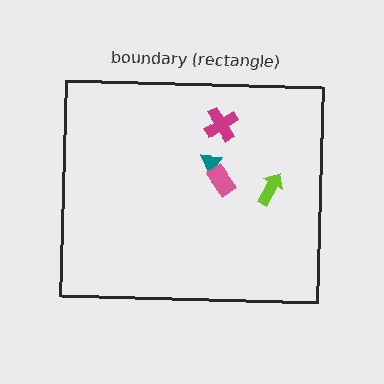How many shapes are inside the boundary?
4 inside, 0 outside.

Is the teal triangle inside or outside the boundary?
Inside.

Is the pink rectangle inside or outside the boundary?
Inside.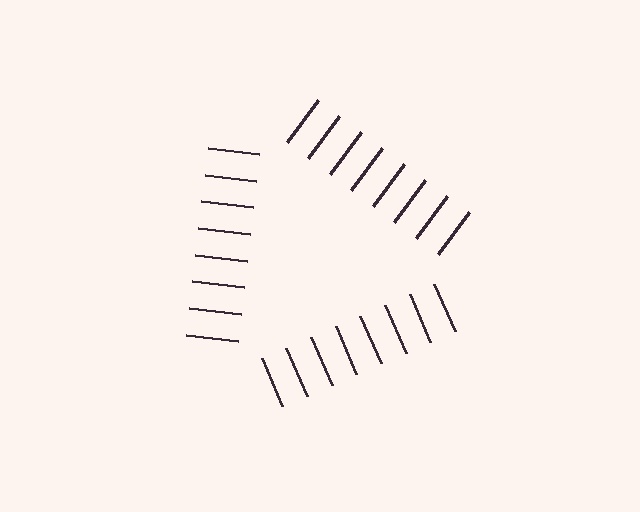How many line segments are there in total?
24 — 8 along each of the 3 edges.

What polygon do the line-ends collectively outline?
An illusory triangle — the line segments terminate on its edges but no continuous stroke is drawn.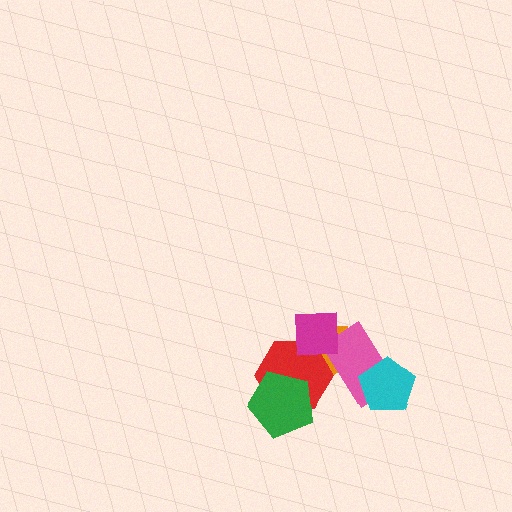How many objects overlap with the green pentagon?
1 object overlaps with the green pentagon.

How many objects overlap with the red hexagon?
4 objects overlap with the red hexagon.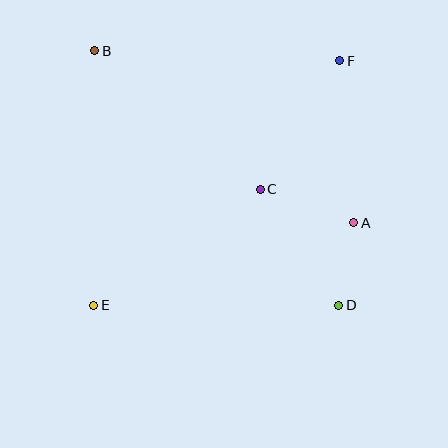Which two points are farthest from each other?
Points B and D are farthest from each other.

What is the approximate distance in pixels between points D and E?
The distance between D and E is approximately 245 pixels.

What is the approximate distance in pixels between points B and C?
The distance between B and C is approximately 216 pixels.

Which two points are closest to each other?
Points A and D are closest to each other.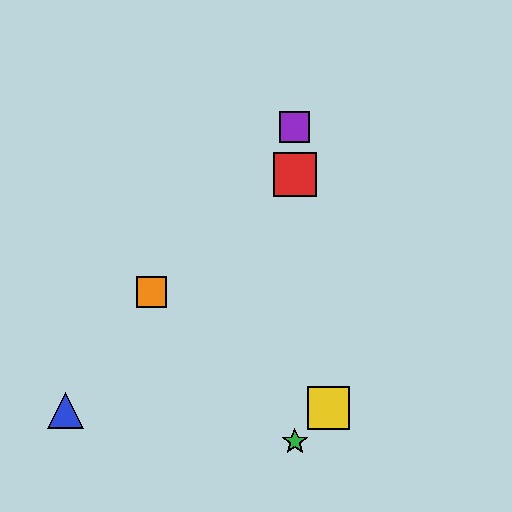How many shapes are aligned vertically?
3 shapes (the red square, the green star, the purple square) are aligned vertically.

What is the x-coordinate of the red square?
The red square is at x≈295.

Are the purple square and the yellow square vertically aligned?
No, the purple square is at x≈295 and the yellow square is at x≈328.